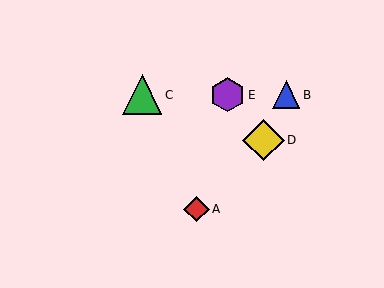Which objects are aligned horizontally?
Objects B, C, E are aligned horizontally.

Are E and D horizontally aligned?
No, E is at y≈95 and D is at y≈140.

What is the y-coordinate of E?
Object E is at y≈95.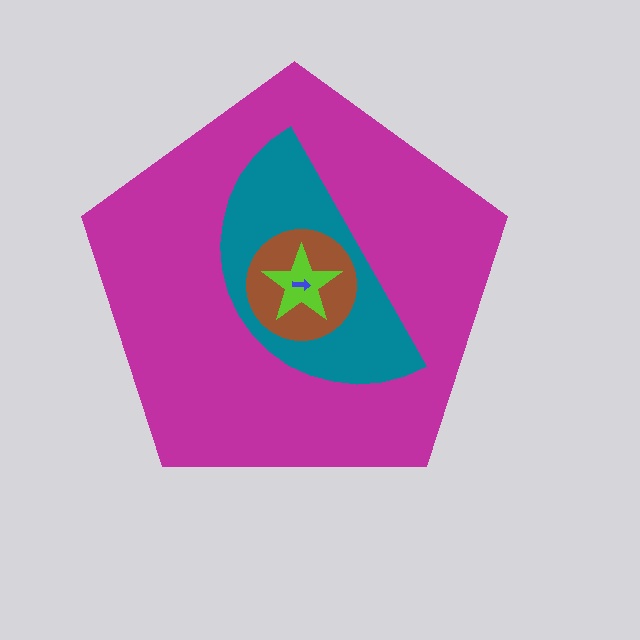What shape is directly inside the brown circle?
The lime star.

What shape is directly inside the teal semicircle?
The brown circle.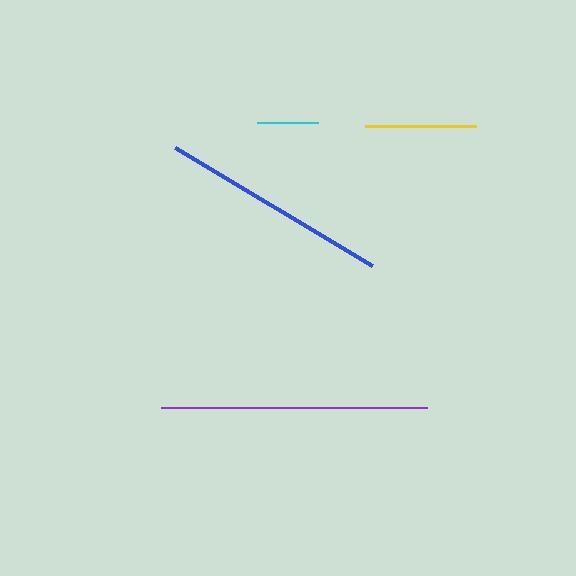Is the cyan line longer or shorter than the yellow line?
The yellow line is longer than the cyan line.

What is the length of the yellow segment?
The yellow segment is approximately 111 pixels long.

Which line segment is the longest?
The purple line is the longest at approximately 266 pixels.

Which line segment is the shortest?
The cyan line is the shortest at approximately 61 pixels.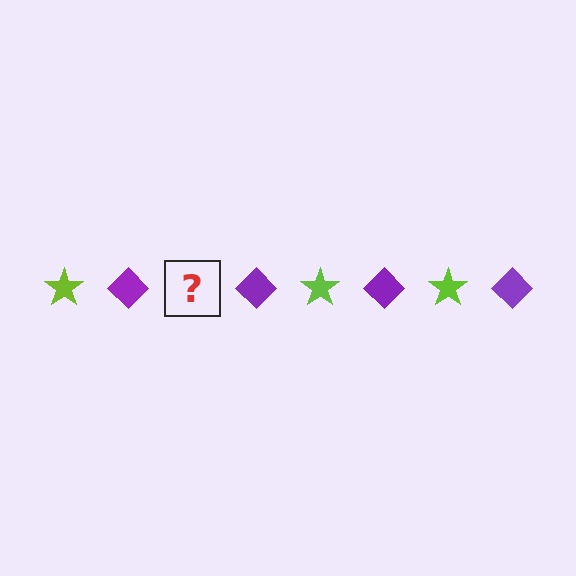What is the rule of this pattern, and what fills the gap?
The rule is that the pattern alternates between lime star and purple diamond. The gap should be filled with a lime star.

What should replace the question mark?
The question mark should be replaced with a lime star.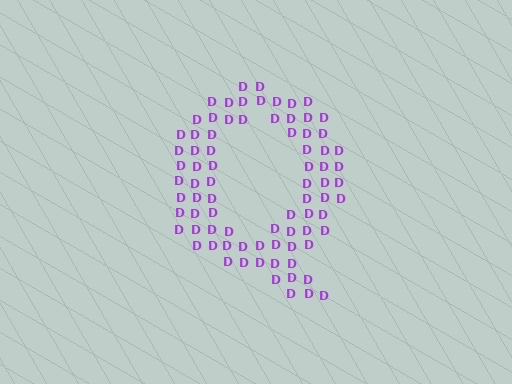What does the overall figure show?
The overall figure shows the letter Q.